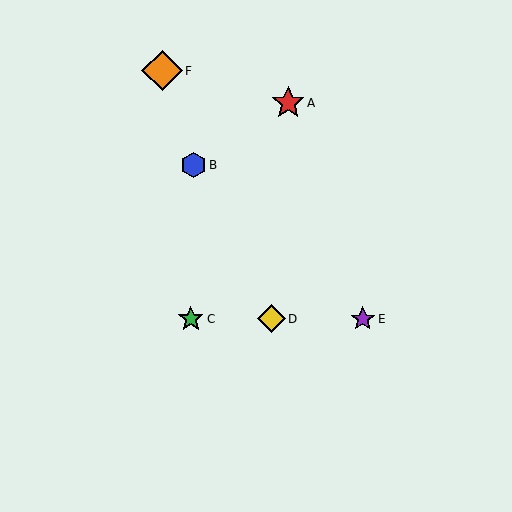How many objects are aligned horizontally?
3 objects (C, D, E) are aligned horizontally.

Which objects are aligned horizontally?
Objects C, D, E are aligned horizontally.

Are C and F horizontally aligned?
No, C is at y≈319 and F is at y≈71.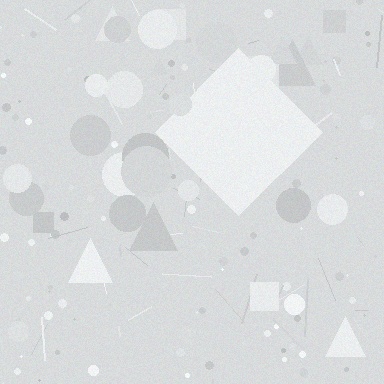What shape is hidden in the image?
A diamond is hidden in the image.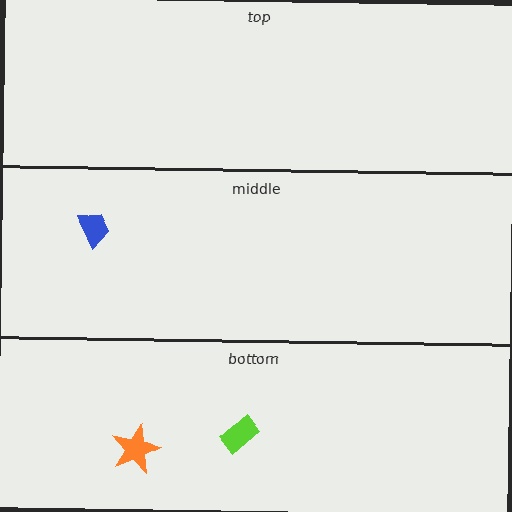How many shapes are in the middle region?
1.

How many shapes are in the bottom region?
2.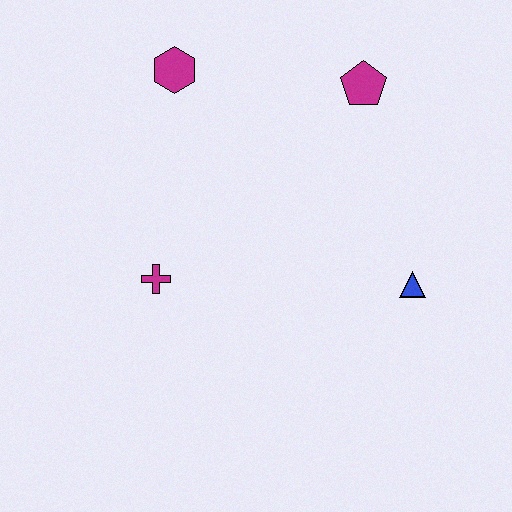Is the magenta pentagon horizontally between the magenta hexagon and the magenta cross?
No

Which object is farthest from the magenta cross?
The magenta pentagon is farthest from the magenta cross.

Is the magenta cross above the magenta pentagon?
No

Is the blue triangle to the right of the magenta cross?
Yes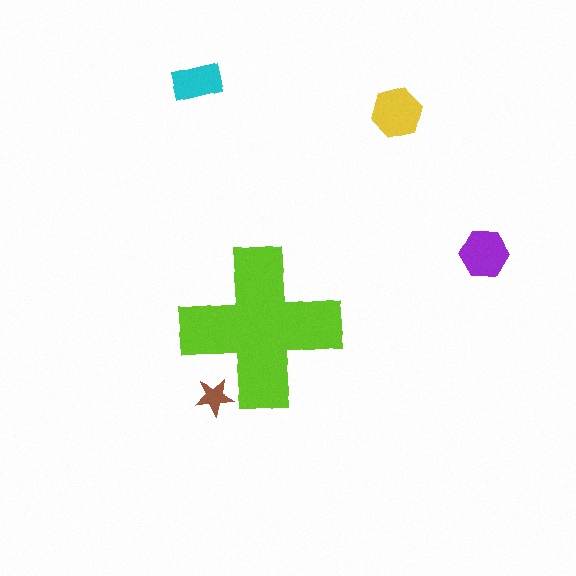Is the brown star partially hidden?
Yes, the brown star is partially hidden behind the lime cross.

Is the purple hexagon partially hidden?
No, the purple hexagon is fully visible.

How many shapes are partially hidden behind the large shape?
1 shape is partially hidden.